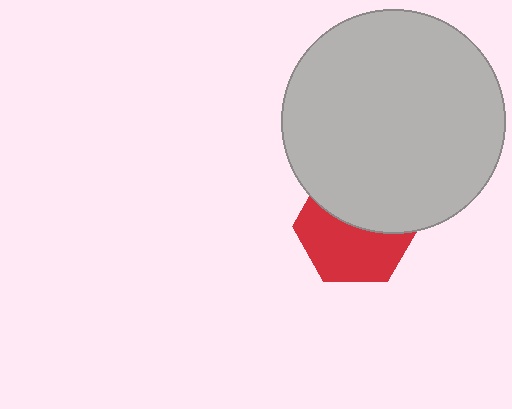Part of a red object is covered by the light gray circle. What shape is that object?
It is a hexagon.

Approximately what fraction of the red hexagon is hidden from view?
Roughly 46% of the red hexagon is hidden behind the light gray circle.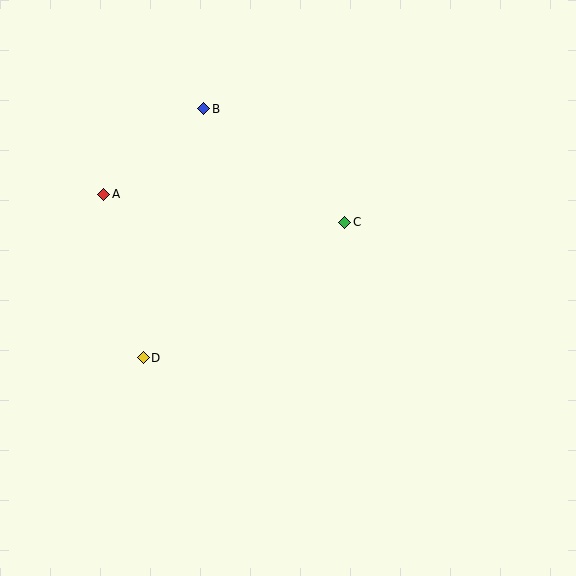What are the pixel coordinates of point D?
Point D is at (143, 358).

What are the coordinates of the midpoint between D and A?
The midpoint between D and A is at (124, 276).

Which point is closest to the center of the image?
Point C at (345, 222) is closest to the center.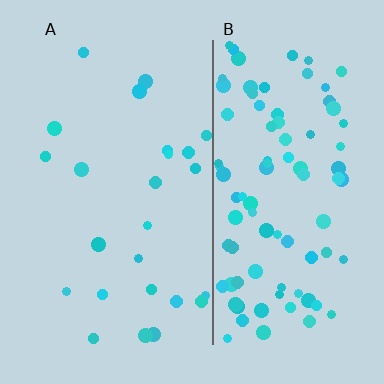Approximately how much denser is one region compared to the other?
Approximately 3.8× — region B over region A.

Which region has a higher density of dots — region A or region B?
B (the right).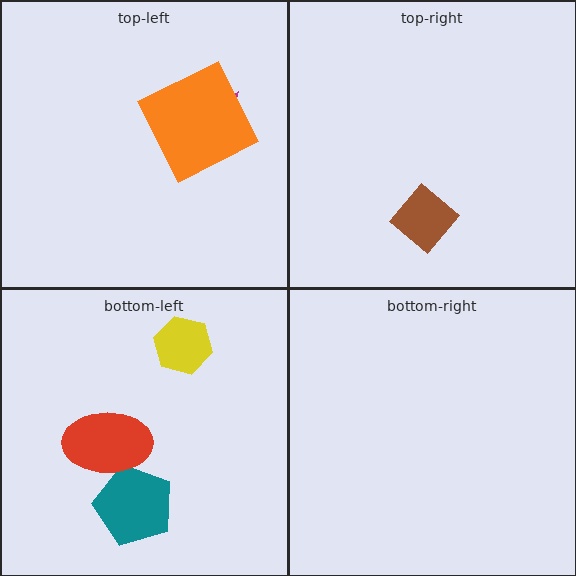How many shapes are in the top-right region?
1.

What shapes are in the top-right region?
The brown diamond.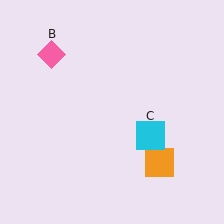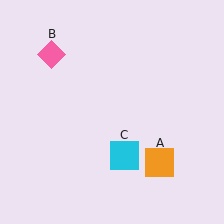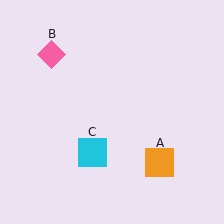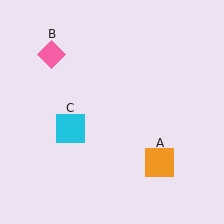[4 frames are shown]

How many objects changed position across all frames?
1 object changed position: cyan square (object C).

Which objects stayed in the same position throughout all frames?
Orange square (object A) and pink diamond (object B) remained stationary.